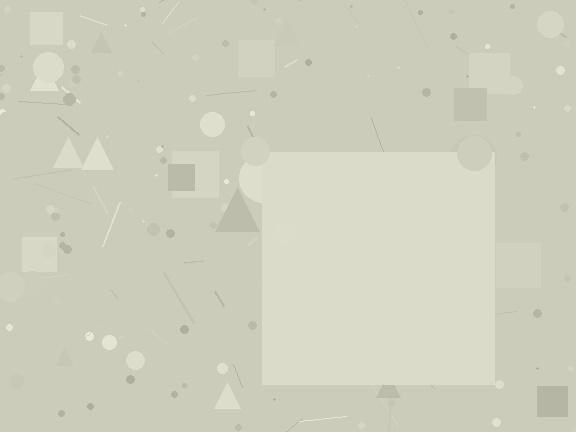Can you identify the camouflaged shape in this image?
The camouflaged shape is a square.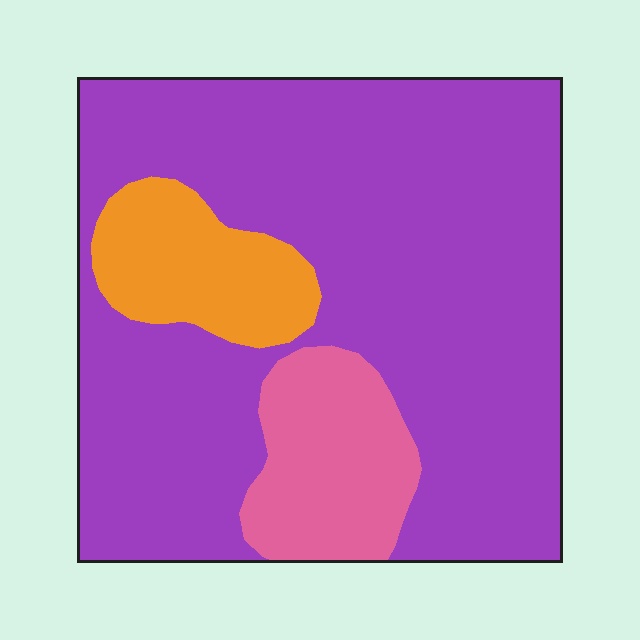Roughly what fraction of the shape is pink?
Pink covers roughly 15% of the shape.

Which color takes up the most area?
Purple, at roughly 75%.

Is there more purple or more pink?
Purple.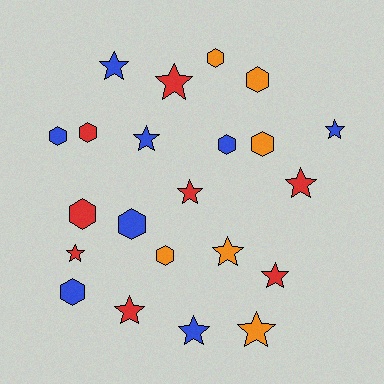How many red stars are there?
There are 6 red stars.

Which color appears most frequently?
Blue, with 8 objects.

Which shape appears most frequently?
Star, with 12 objects.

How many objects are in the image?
There are 22 objects.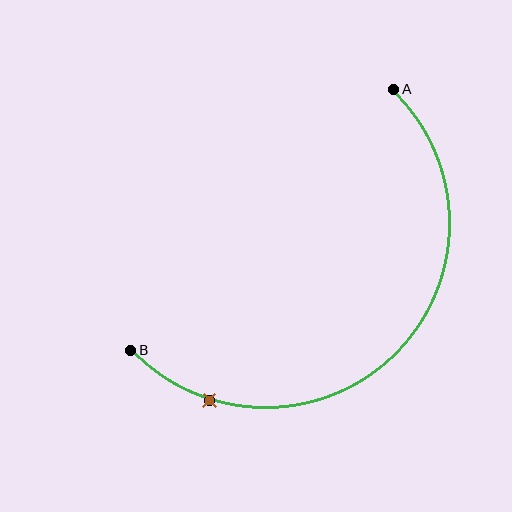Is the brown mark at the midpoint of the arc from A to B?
No. The brown mark lies on the arc but is closer to endpoint B. The arc midpoint would be at the point on the curve equidistant along the arc from both A and B.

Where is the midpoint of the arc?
The arc midpoint is the point on the curve farthest from the straight line joining A and B. It sits below and to the right of that line.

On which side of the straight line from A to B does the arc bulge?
The arc bulges below and to the right of the straight line connecting A and B.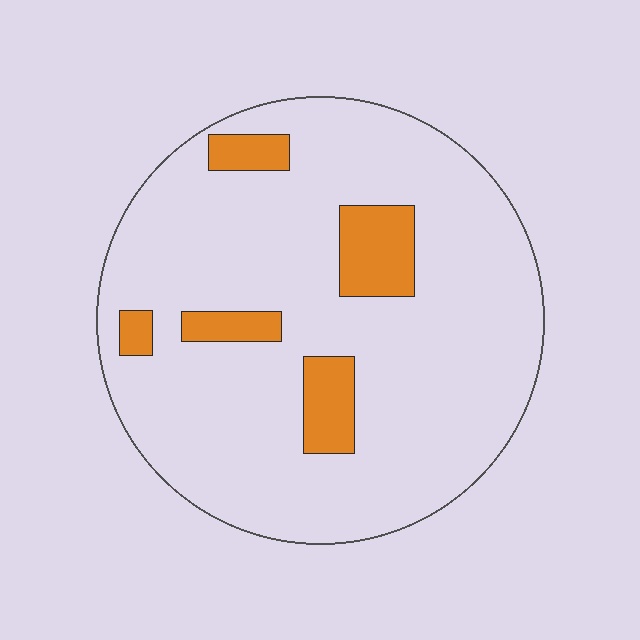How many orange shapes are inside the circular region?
5.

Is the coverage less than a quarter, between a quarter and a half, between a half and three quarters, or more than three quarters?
Less than a quarter.